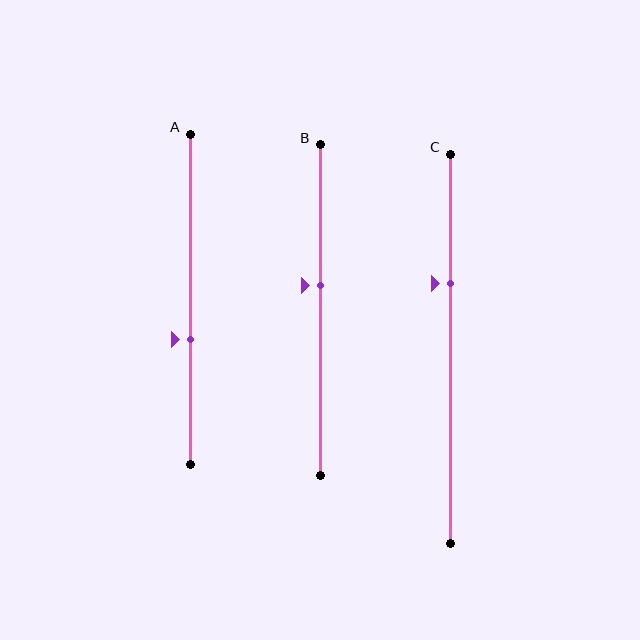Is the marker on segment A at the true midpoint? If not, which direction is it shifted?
No, the marker on segment A is shifted downward by about 12% of the segment length.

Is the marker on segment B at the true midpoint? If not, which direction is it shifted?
No, the marker on segment B is shifted upward by about 8% of the segment length.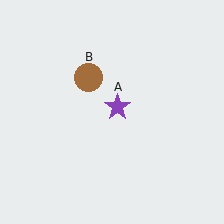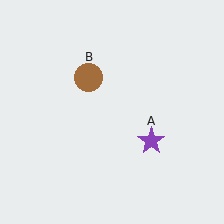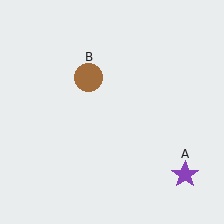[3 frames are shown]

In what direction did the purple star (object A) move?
The purple star (object A) moved down and to the right.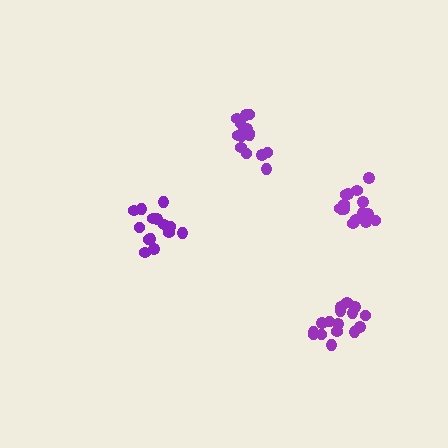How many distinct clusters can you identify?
There are 4 distinct clusters.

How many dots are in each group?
Group 1: 16 dots, Group 2: 16 dots, Group 3: 17 dots, Group 4: 14 dots (63 total).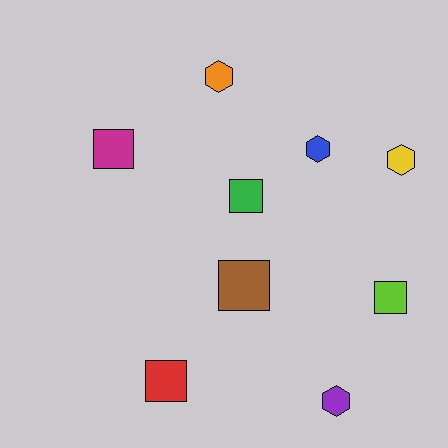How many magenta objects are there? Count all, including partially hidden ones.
There is 1 magenta object.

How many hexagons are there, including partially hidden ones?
There are 4 hexagons.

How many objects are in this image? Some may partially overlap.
There are 9 objects.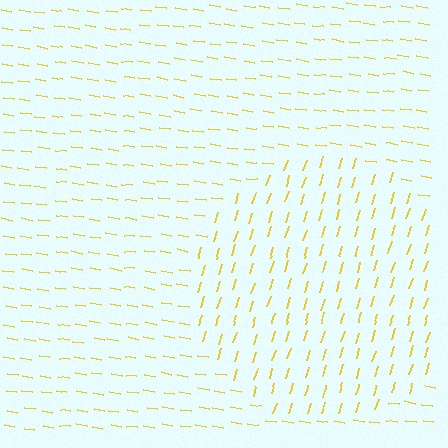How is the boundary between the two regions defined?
The boundary is defined purely by a change in line orientation (approximately 82 degrees difference). All lines are the same color and thickness.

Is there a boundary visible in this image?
Yes, there is a texture boundary formed by a change in line orientation.